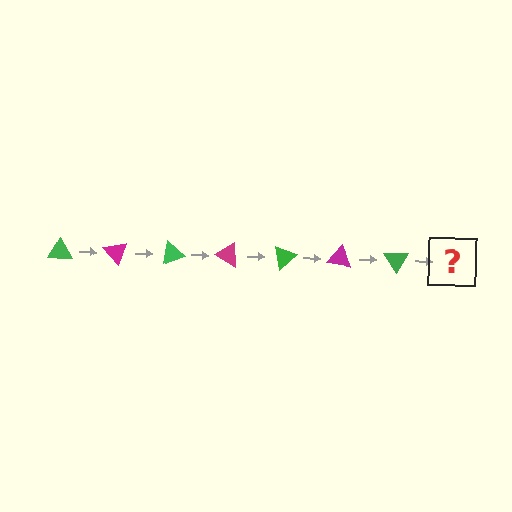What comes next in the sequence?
The next element should be a magenta triangle, rotated 350 degrees from the start.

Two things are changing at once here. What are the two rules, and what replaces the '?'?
The two rules are that it rotates 50 degrees each step and the color cycles through green and magenta. The '?' should be a magenta triangle, rotated 350 degrees from the start.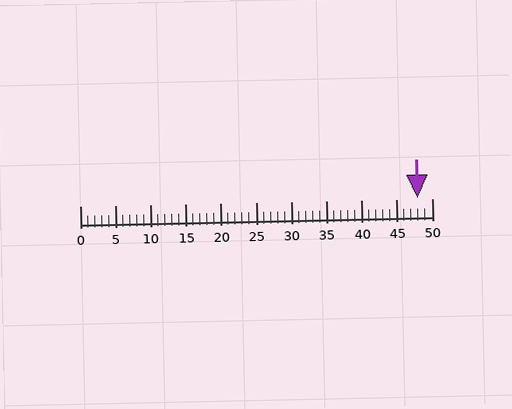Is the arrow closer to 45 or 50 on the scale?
The arrow is closer to 50.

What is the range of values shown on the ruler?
The ruler shows values from 0 to 50.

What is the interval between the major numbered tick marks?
The major tick marks are spaced 5 units apart.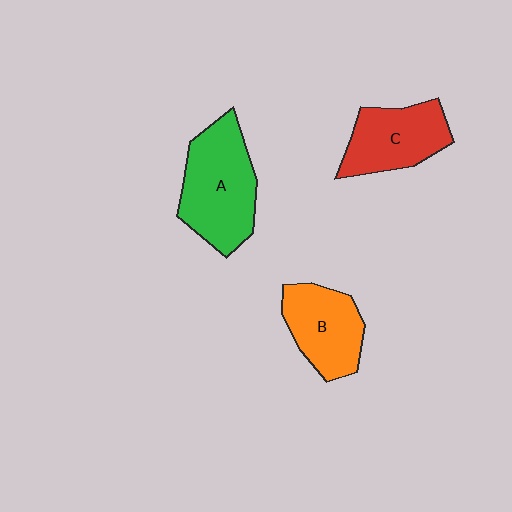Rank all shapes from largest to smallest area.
From largest to smallest: A (green), C (red), B (orange).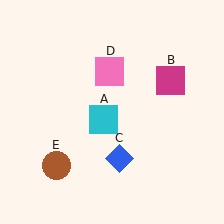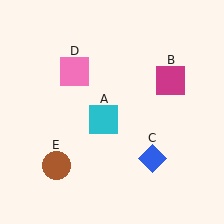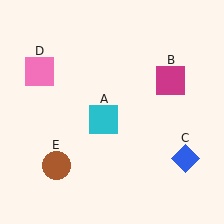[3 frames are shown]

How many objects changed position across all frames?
2 objects changed position: blue diamond (object C), pink square (object D).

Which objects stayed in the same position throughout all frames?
Cyan square (object A) and magenta square (object B) and brown circle (object E) remained stationary.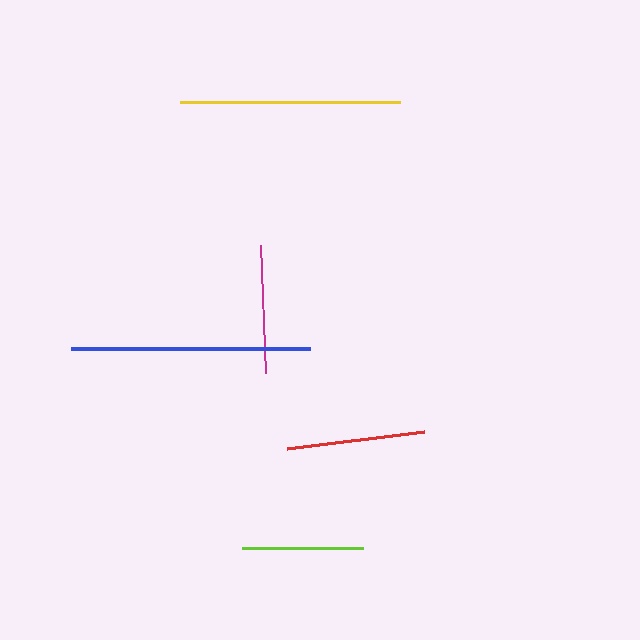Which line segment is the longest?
The blue line is the longest at approximately 239 pixels.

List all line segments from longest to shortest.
From longest to shortest: blue, yellow, red, magenta, lime.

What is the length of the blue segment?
The blue segment is approximately 239 pixels long.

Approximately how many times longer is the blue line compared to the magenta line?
The blue line is approximately 1.9 times the length of the magenta line.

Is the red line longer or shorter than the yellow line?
The yellow line is longer than the red line.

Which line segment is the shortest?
The lime line is the shortest at approximately 122 pixels.